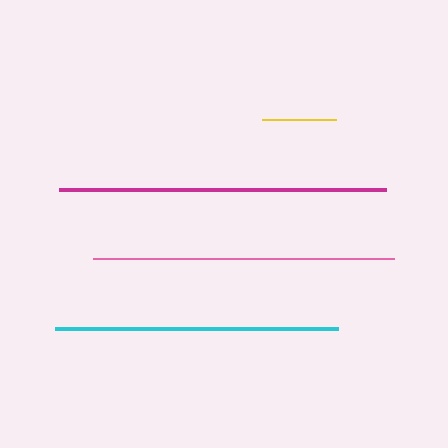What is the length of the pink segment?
The pink segment is approximately 301 pixels long.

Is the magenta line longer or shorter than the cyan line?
The magenta line is longer than the cyan line.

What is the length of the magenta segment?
The magenta segment is approximately 327 pixels long.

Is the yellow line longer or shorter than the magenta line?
The magenta line is longer than the yellow line.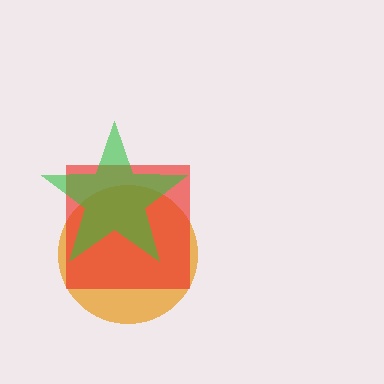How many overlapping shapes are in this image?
There are 3 overlapping shapes in the image.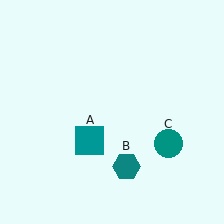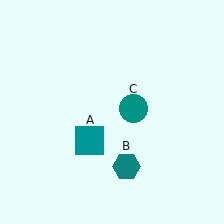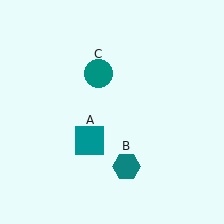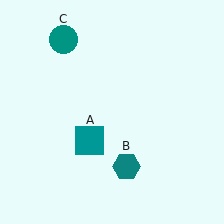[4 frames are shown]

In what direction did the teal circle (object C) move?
The teal circle (object C) moved up and to the left.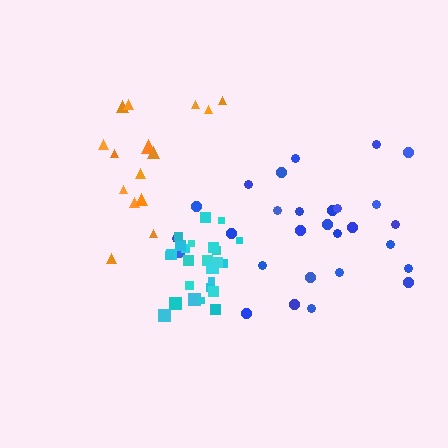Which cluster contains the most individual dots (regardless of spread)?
Blue (28).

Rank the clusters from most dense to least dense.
cyan, orange, blue.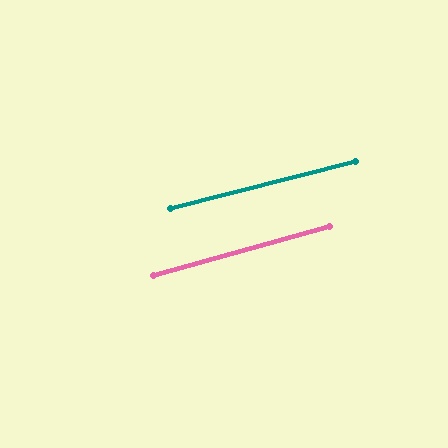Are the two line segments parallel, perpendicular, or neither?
Parallel — their directions differ by only 1.1°.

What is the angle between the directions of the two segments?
Approximately 1 degree.